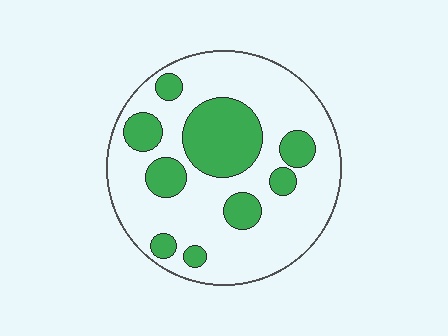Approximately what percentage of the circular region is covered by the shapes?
Approximately 30%.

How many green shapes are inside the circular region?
9.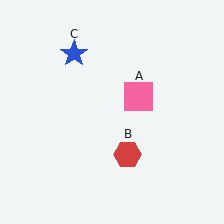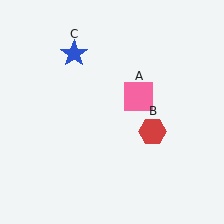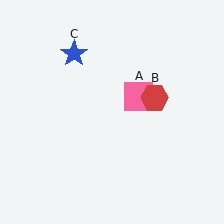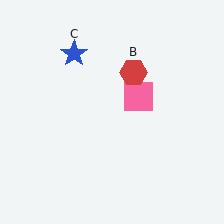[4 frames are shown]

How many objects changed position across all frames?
1 object changed position: red hexagon (object B).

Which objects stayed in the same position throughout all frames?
Pink square (object A) and blue star (object C) remained stationary.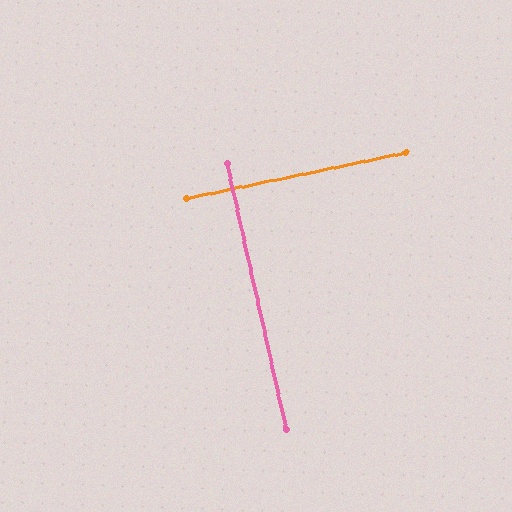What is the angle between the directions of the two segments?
Approximately 89 degrees.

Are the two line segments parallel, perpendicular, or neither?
Perpendicular — they meet at approximately 89°.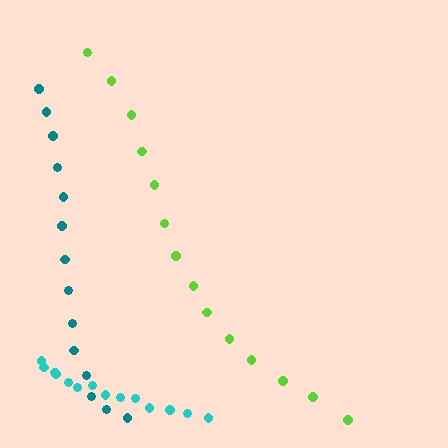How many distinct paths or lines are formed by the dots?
There are 3 distinct paths.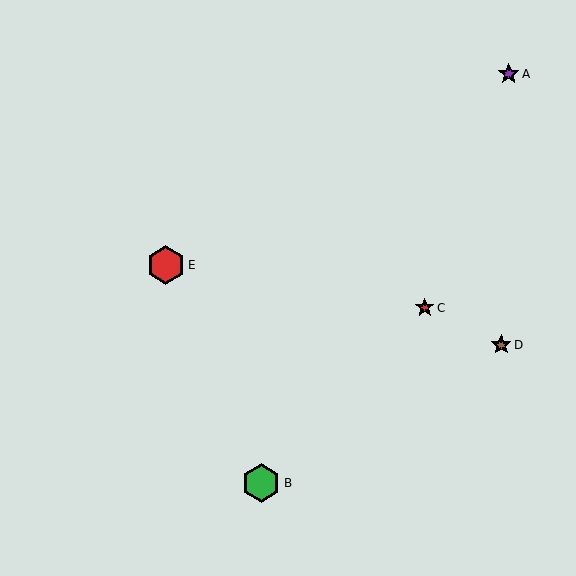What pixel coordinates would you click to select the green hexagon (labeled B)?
Click at (261, 483) to select the green hexagon B.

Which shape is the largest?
The green hexagon (labeled B) is the largest.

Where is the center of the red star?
The center of the red star is at (425, 308).